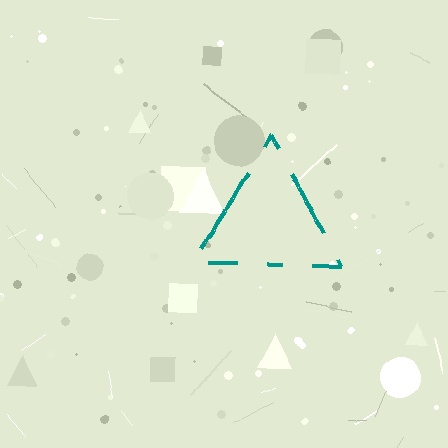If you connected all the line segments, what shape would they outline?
They would outline a triangle.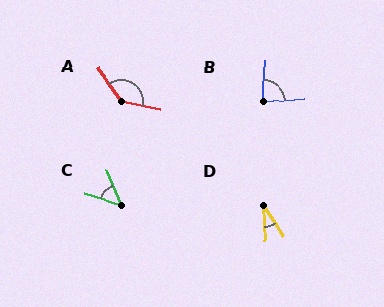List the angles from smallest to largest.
D (29°), C (50°), B (81°), A (137°).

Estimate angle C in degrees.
Approximately 50 degrees.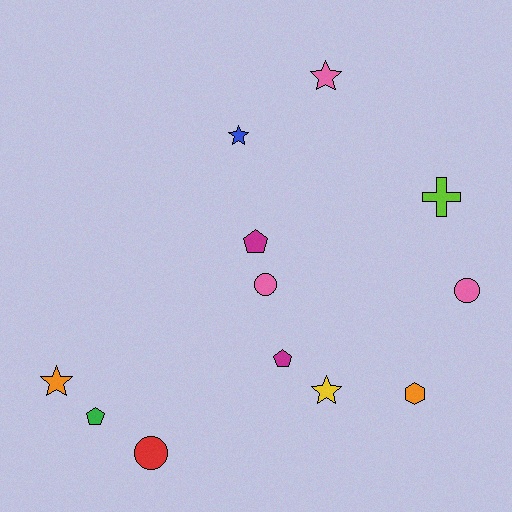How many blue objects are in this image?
There is 1 blue object.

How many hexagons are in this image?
There is 1 hexagon.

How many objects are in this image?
There are 12 objects.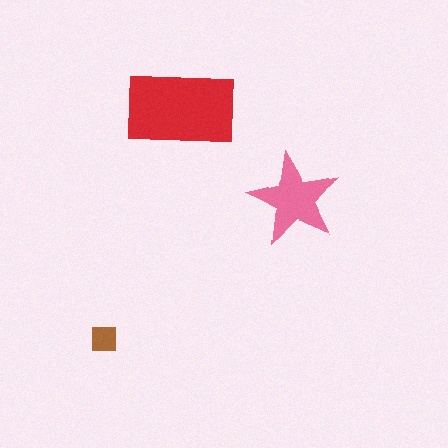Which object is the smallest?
The brown square.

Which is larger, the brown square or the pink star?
The pink star.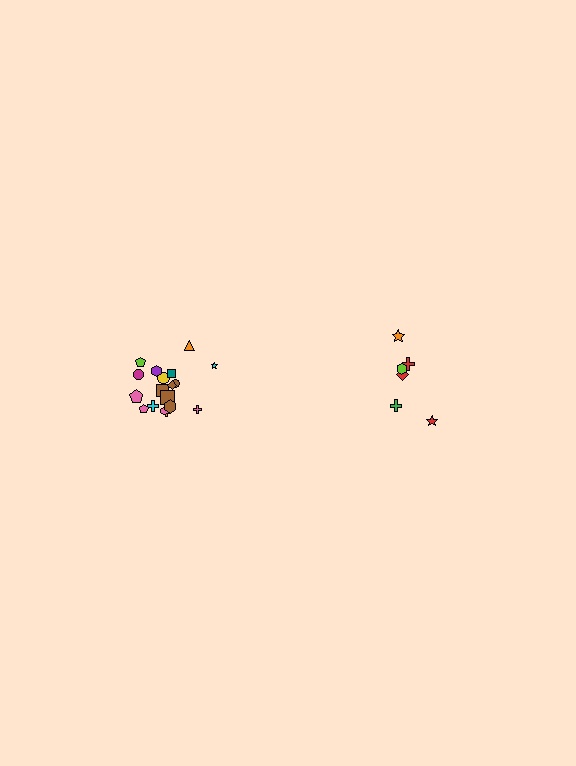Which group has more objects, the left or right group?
The left group.